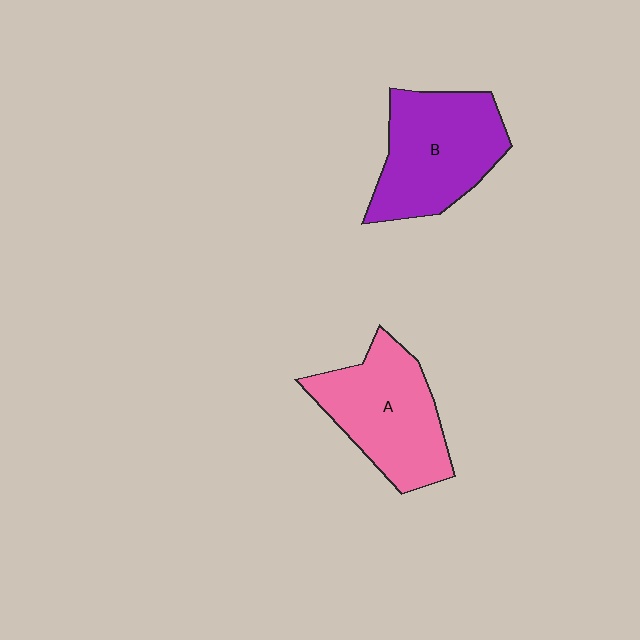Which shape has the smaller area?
Shape A (pink).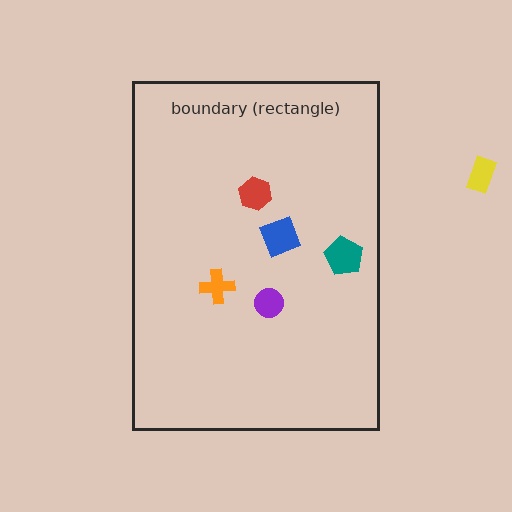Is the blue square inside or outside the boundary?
Inside.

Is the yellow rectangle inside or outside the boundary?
Outside.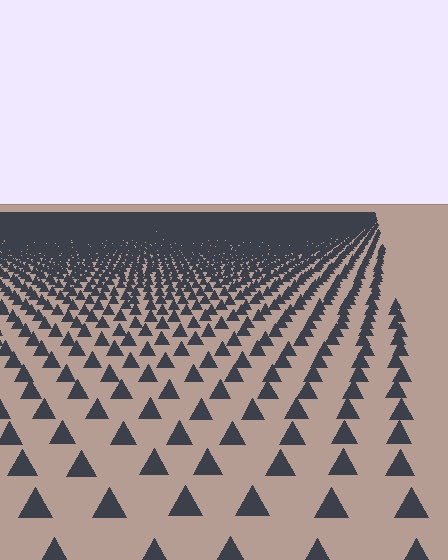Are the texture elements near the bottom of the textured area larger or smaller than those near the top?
Larger. Near the bottom, elements are closer to the viewer and appear at a bigger on-screen size.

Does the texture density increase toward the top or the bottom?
Density increases toward the top.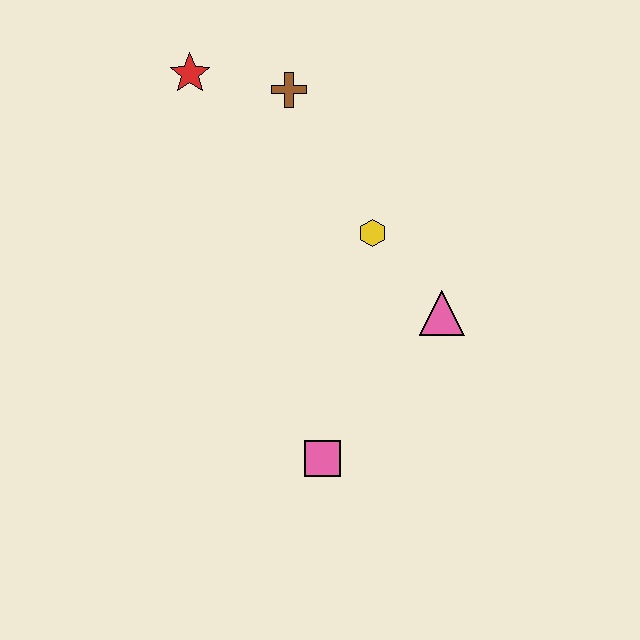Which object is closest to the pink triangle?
The yellow hexagon is closest to the pink triangle.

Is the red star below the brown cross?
No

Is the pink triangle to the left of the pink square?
No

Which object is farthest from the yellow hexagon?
The red star is farthest from the yellow hexagon.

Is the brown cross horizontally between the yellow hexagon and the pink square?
No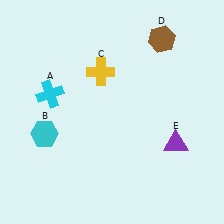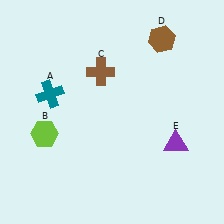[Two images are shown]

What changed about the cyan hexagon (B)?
In Image 1, B is cyan. In Image 2, it changed to lime.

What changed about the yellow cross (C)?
In Image 1, C is yellow. In Image 2, it changed to brown.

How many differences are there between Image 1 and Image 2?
There are 3 differences between the two images.